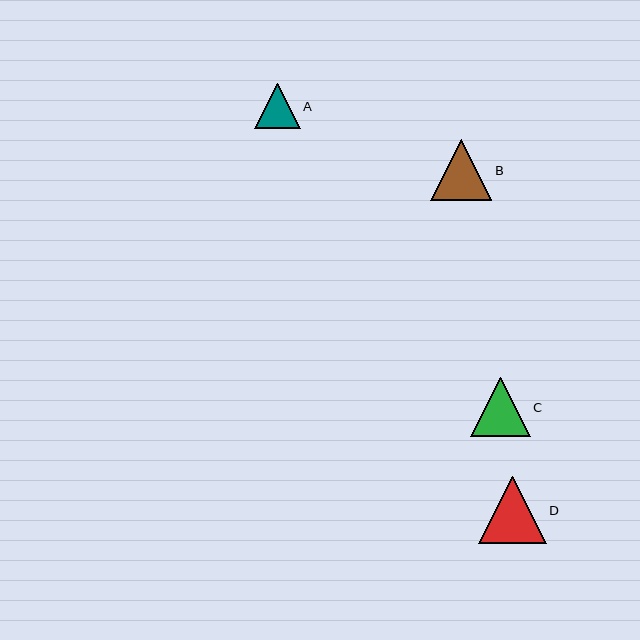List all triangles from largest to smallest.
From largest to smallest: D, B, C, A.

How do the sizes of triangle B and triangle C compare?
Triangle B and triangle C are approximately the same size.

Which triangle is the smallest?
Triangle A is the smallest with a size of approximately 46 pixels.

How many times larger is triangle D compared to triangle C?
Triangle D is approximately 1.1 times the size of triangle C.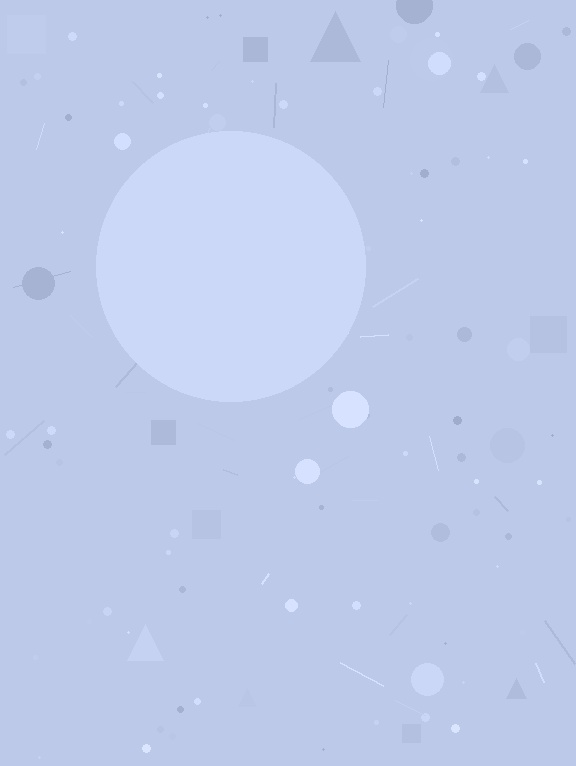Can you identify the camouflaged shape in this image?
The camouflaged shape is a circle.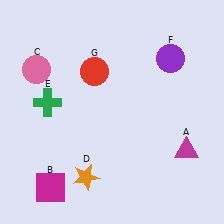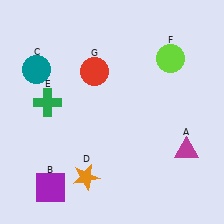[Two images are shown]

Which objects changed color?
B changed from magenta to purple. C changed from pink to teal. F changed from purple to lime.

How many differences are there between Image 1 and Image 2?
There are 3 differences between the two images.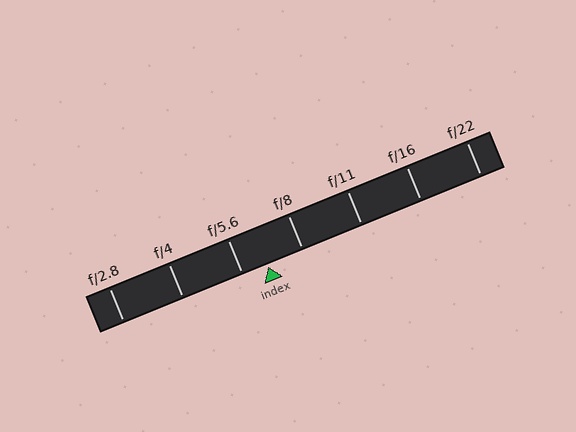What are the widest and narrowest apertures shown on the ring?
The widest aperture shown is f/2.8 and the narrowest is f/22.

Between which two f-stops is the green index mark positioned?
The index mark is between f/5.6 and f/8.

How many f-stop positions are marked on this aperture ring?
There are 7 f-stop positions marked.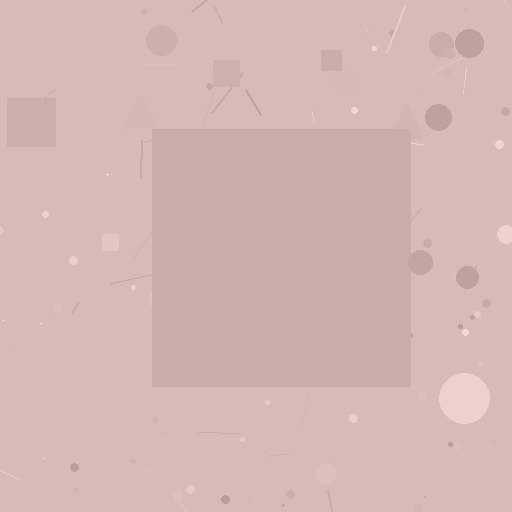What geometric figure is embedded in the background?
A square is embedded in the background.